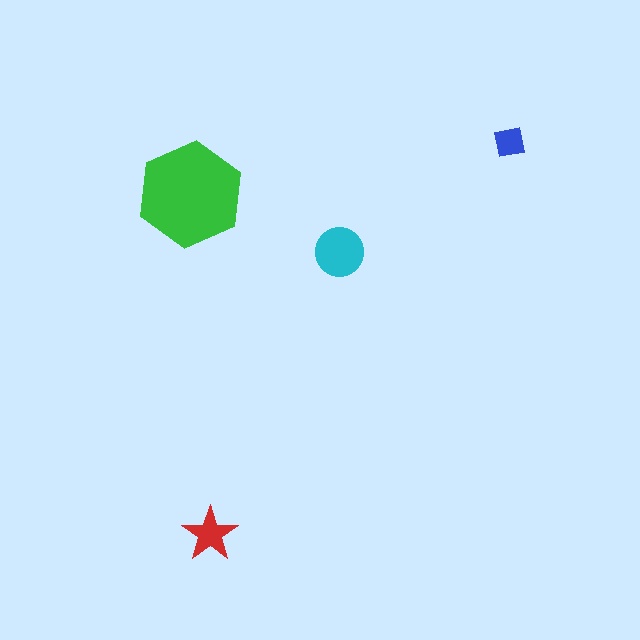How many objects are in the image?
There are 4 objects in the image.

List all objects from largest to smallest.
The green hexagon, the cyan circle, the red star, the blue square.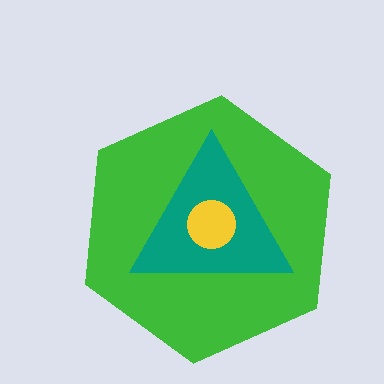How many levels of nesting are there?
3.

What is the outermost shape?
The green hexagon.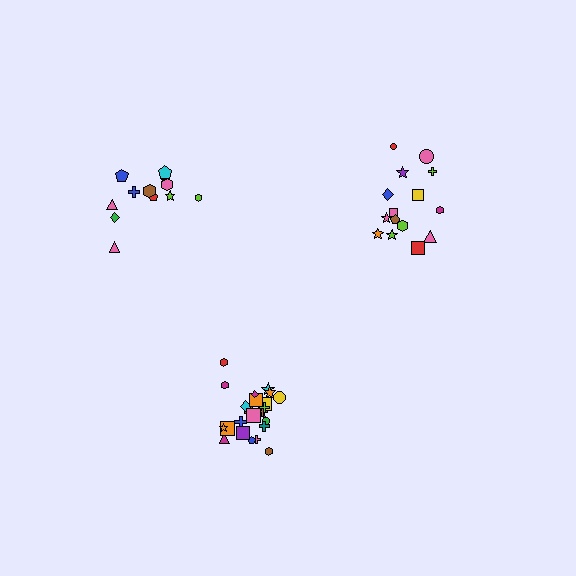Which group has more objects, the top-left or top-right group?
The top-right group.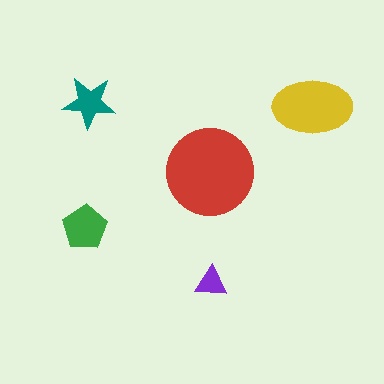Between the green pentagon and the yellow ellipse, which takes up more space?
The yellow ellipse.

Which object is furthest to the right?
The yellow ellipse is rightmost.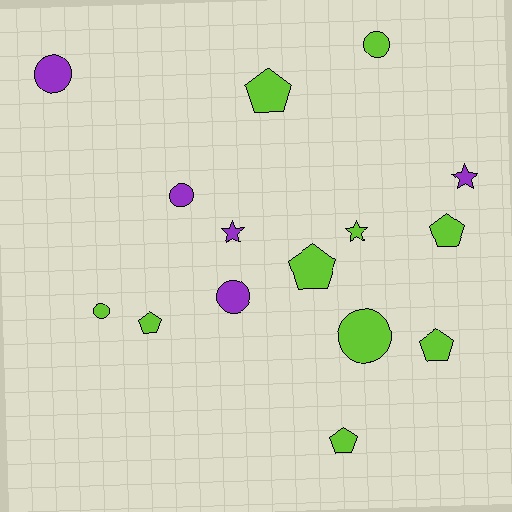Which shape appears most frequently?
Pentagon, with 6 objects.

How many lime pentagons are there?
There are 6 lime pentagons.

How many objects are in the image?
There are 15 objects.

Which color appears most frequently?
Lime, with 10 objects.